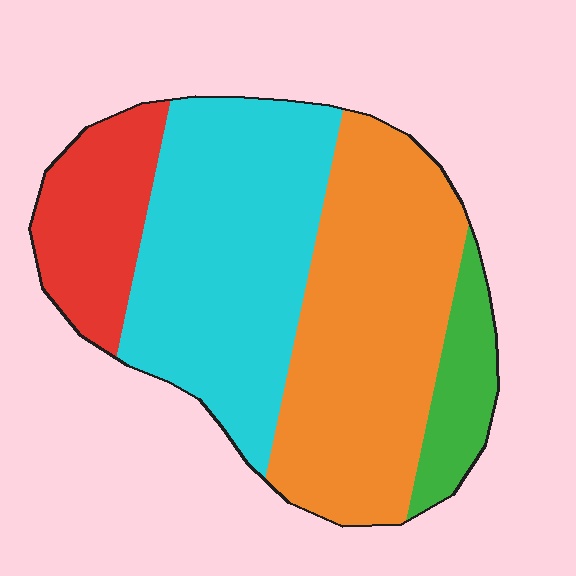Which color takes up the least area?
Green, at roughly 10%.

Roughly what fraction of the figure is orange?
Orange covers roughly 40% of the figure.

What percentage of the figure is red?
Red covers around 15% of the figure.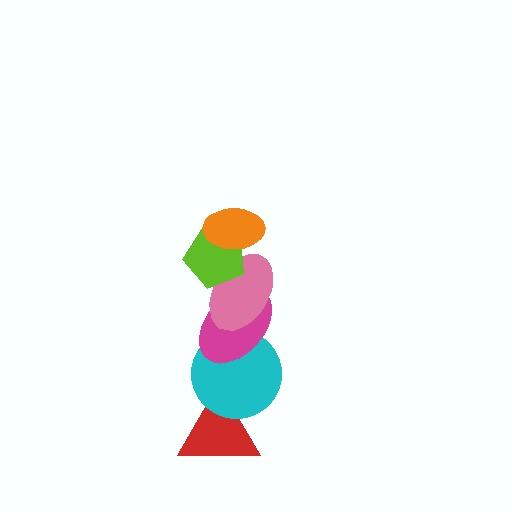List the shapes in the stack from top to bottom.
From top to bottom: the orange ellipse, the lime pentagon, the pink ellipse, the magenta ellipse, the cyan circle, the red triangle.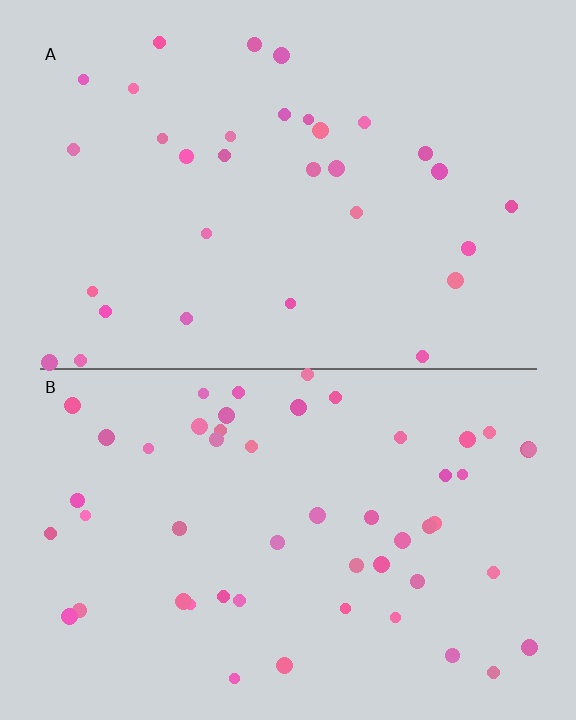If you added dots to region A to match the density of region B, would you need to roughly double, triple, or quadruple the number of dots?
Approximately double.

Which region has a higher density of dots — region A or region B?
B (the bottom).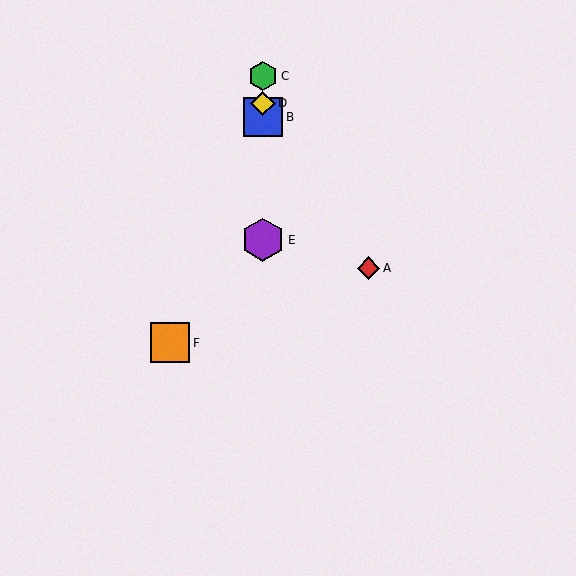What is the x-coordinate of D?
Object D is at x≈263.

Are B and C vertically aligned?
Yes, both are at x≈263.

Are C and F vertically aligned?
No, C is at x≈263 and F is at x≈170.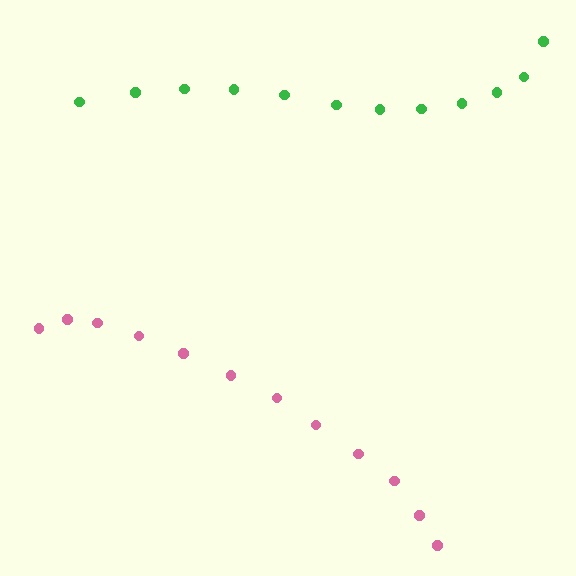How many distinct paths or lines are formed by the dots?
There are 2 distinct paths.